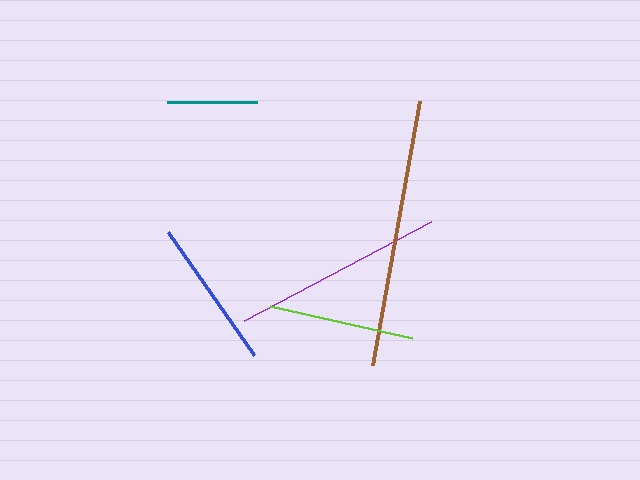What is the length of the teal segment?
The teal segment is approximately 90 pixels long.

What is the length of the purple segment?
The purple segment is approximately 212 pixels long.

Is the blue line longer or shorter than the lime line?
The blue line is longer than the lime line.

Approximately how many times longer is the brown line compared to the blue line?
The brown line is approximately 1.8 times the length of the blue line.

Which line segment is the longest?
The brown line is the longest at approximately 268 pixels.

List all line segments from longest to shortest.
From longest to shortest: brown, purple, blue, lime, teal.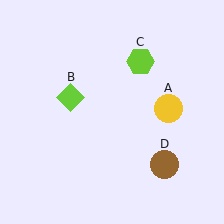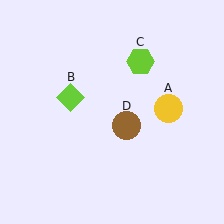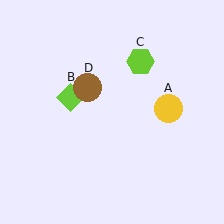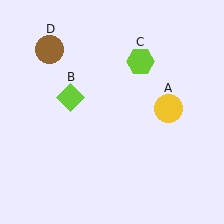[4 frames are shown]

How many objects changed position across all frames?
1 object changed position: brown circle (object D).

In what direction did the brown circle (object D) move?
The brown circle (object D) moved up and to the left.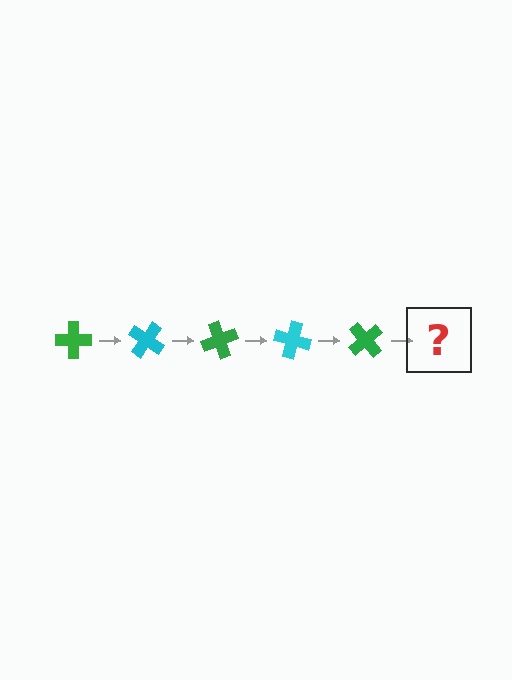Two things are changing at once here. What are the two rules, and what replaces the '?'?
The two rules are that it rotates 35 degrees each step and the color cycles through green and cyan. The '?' should be a cyan cross, rotated 175 degrees from the start.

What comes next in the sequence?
The next element should be a cyan cross, rotated 175 degrees from the start.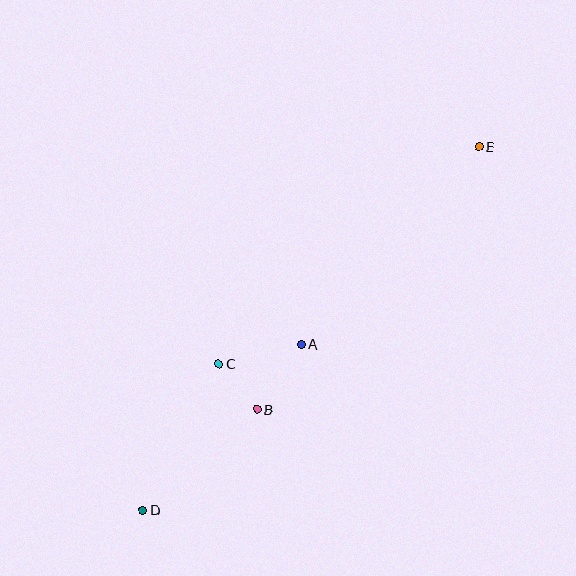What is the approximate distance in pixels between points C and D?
The distance between C and D is approximately 165 pixels.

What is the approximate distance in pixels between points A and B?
The distance between A and B is approximately 79 pixels.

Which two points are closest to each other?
Points B and C are closest to each other.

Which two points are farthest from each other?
Points D and E are farthest from each other.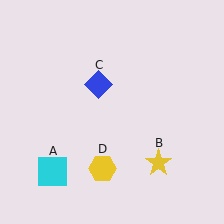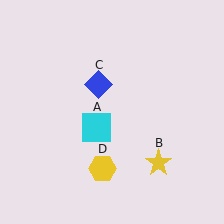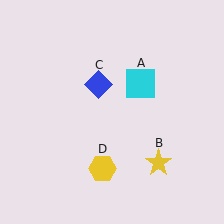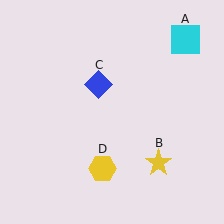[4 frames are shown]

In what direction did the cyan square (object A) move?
The cyan square (object A) moved up and to the right.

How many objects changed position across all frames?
1 object changed position: cyan square (object A).